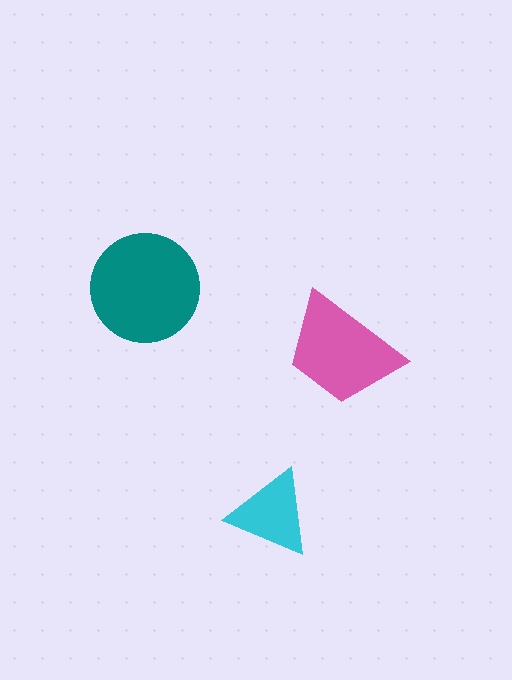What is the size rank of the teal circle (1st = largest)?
1st.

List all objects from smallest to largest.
The cyan triangle, the pink trapezoid, the teal circle.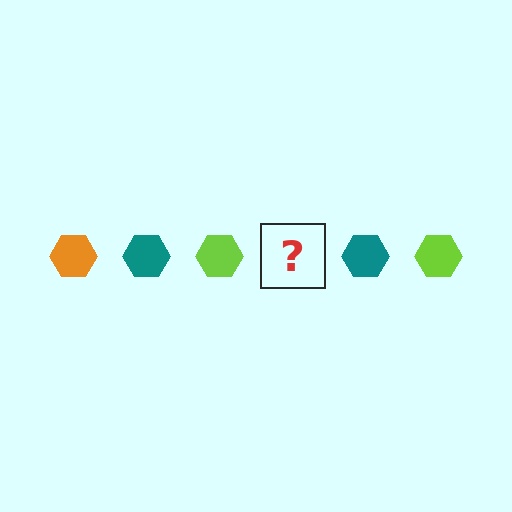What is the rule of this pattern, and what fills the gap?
The rule is that the pattern cycles through orange, teal, lime hexagons. The gap should be filled with an orange hexagon.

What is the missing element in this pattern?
The missing element is an orange hexagon.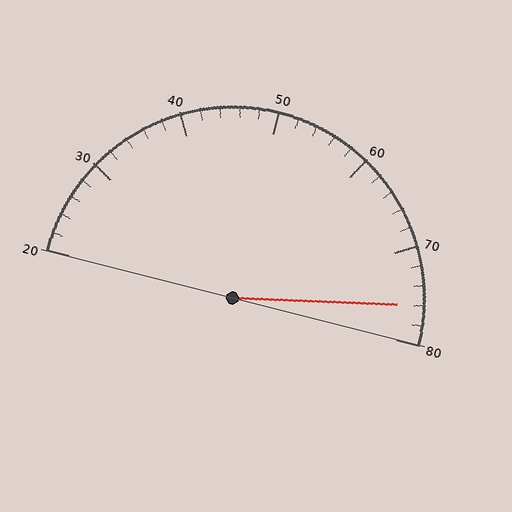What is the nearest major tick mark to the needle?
The nearest major tick mark is 80.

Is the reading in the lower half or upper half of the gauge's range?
The reading is in the upper half of the range (20 to 80).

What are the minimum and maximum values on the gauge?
The gauge ranges from 20 to 80.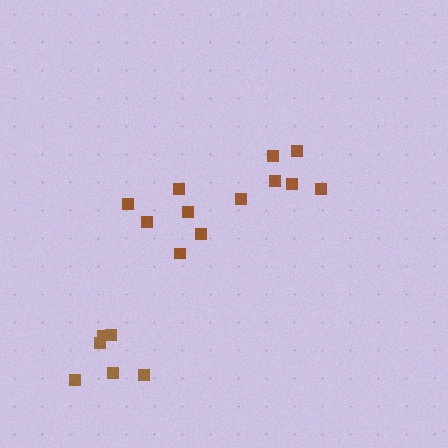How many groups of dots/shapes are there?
There are 3 groups.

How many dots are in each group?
Group 1: 6 dots, Group 2: 6 dots, Group 3: 6 dots (18 total).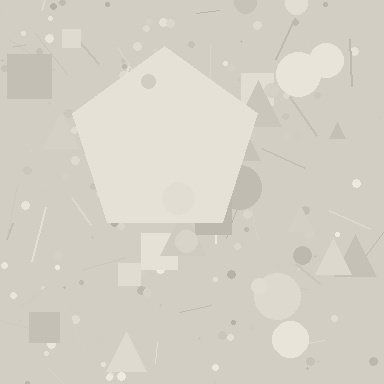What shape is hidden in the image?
A pentagon is hidden in the image.